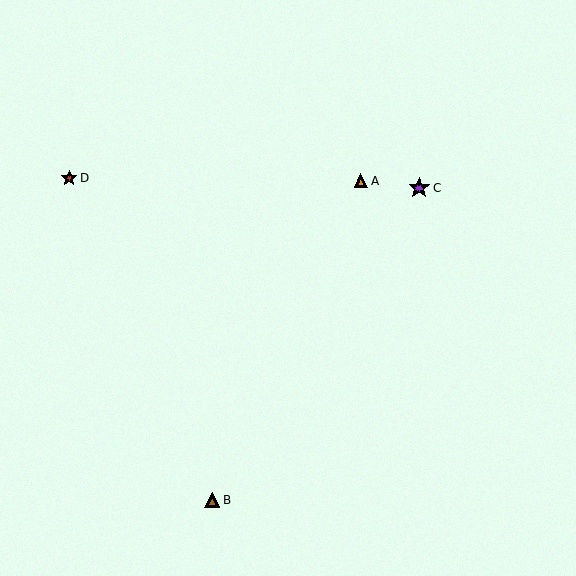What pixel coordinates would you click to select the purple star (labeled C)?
Click at (419, 188) to select the purple star C.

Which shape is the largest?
The purple star (labeled C) is the largest.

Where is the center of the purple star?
The center of the purple star is at (419, 188).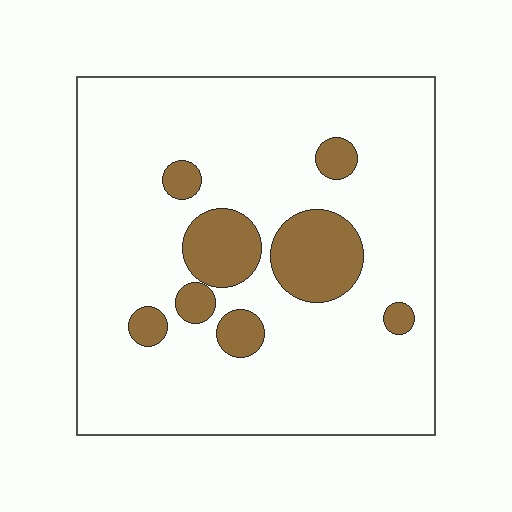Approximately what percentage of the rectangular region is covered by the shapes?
Approximately 15%.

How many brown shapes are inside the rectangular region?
8.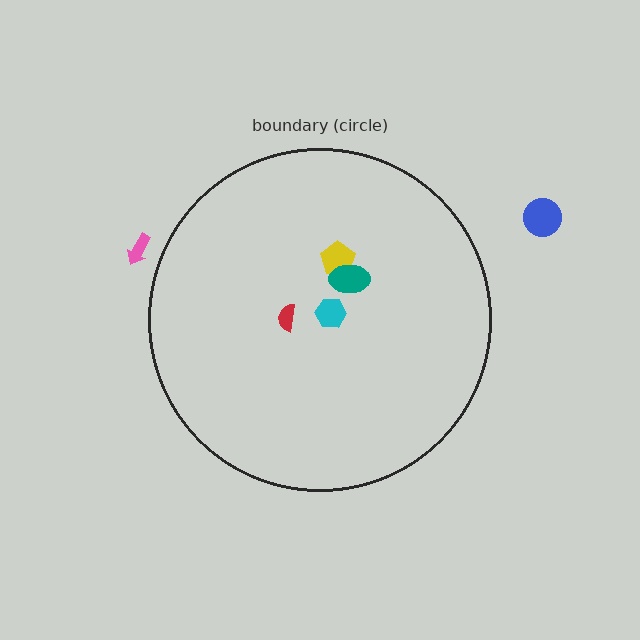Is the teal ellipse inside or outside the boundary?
Inside.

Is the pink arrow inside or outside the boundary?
Outside.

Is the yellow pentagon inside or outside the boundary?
Inside.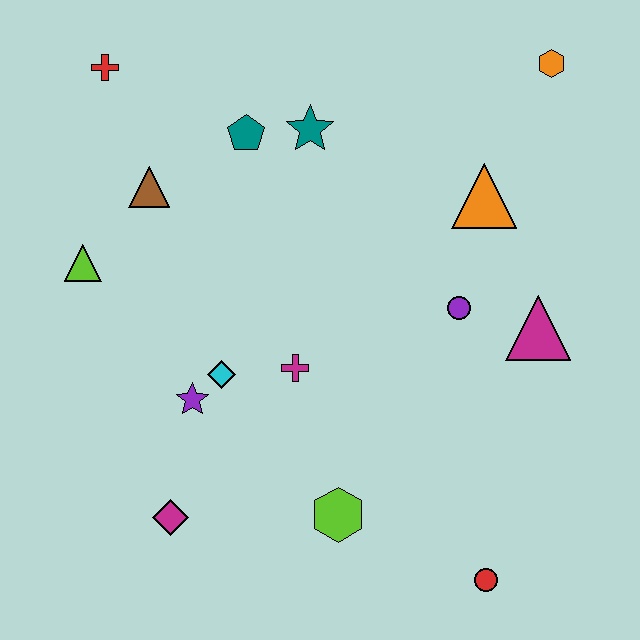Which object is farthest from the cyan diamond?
The orange hexagon is farthest from the cyan diamond.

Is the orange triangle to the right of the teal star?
Yes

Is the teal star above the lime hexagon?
Yes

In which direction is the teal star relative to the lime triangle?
The teal star is to the right of the lime triangle.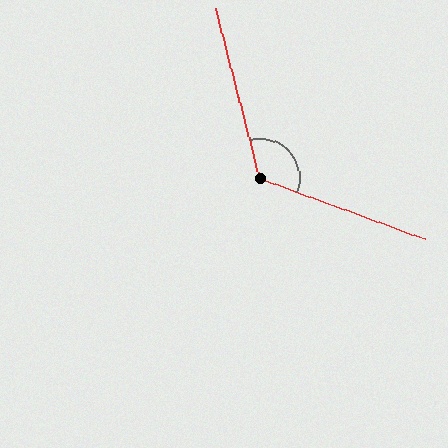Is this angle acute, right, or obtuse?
It is obtuse.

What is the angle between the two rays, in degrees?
Approximately 124 degrees.